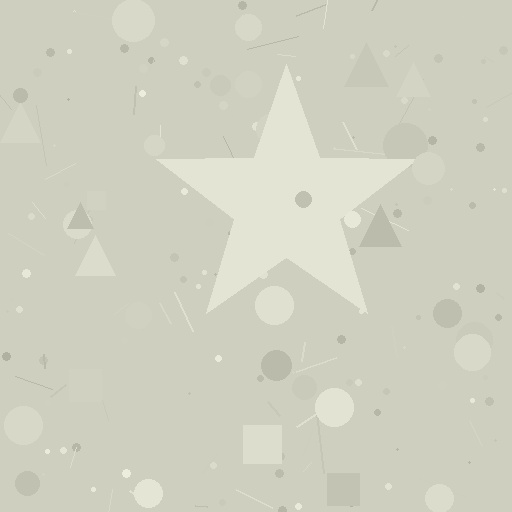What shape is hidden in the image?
A star is hidden in the image.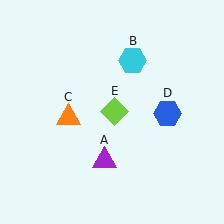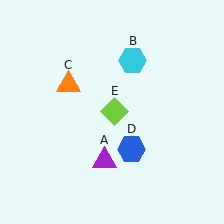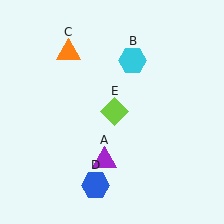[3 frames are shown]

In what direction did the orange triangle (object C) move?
The orange triangle (object C) moved up.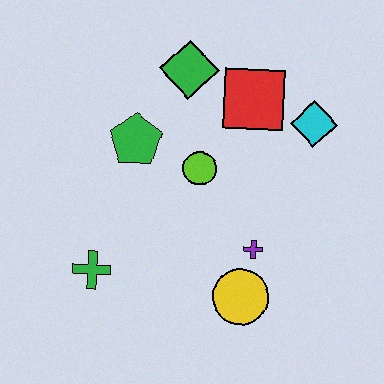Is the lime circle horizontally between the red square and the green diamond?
Yes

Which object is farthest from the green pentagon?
The yellow circle is farthest from the green pentagon.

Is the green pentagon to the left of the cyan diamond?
Yes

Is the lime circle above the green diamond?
No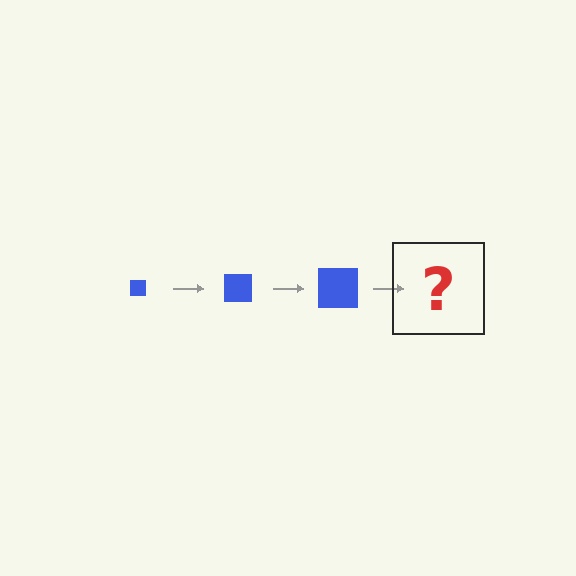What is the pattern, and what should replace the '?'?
The pattern is that the square gets progressively larger each step. The '?' should be a blue square, larger than the previous one.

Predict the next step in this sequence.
The next step is a blue square, larger than the previous one.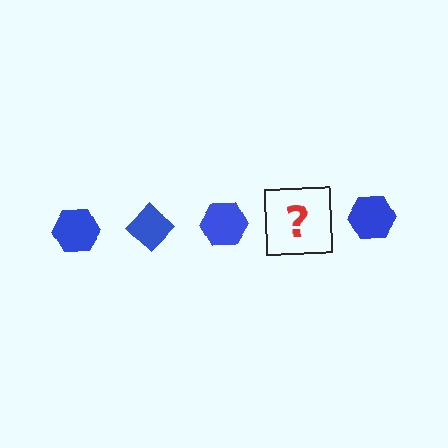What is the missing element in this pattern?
The missing element is a blue diamond.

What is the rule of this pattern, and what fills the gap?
The rule is that the pattern cycles through hexagon, diamond shapes in blue. The gap should be filled with a blue diamond.